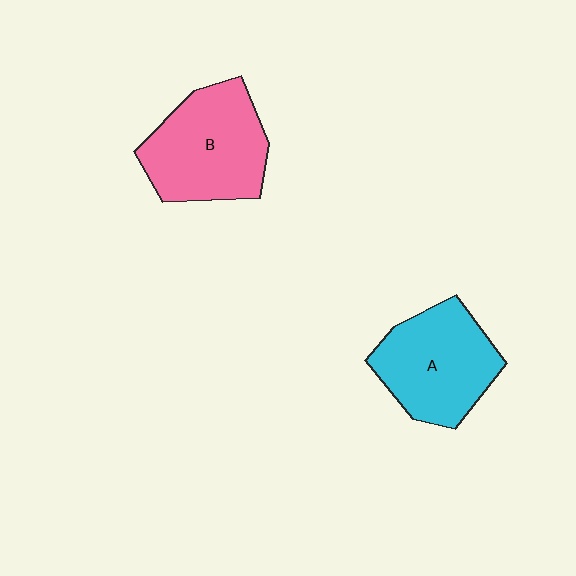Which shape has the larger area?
Shape B (pink).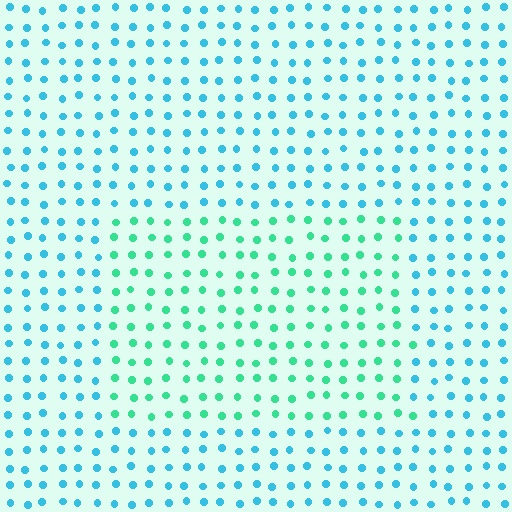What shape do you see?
I see a rectangle.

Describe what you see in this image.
The image is filled with small cyan elements in a uniform arrangement. A rectangle-shaped region is visible where the elements are tinted to a slightly different hue, forming a subtle color boundary.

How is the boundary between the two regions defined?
The boundary is defined purely by a slight shift in hue (about 40 degrees). Spacing, size, and orientation are identical on both sides.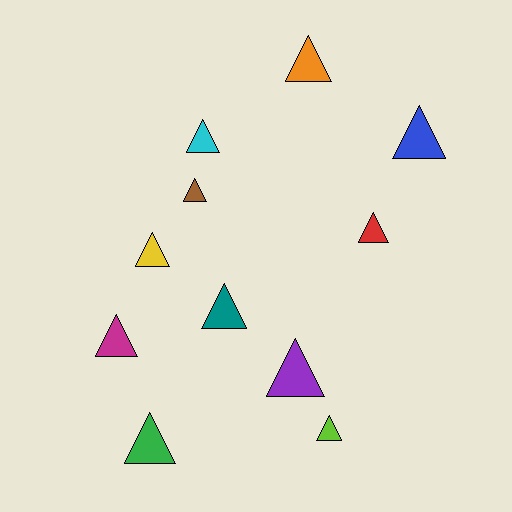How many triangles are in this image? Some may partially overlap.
There are 11 triangles.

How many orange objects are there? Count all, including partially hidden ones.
There is 1 orange object.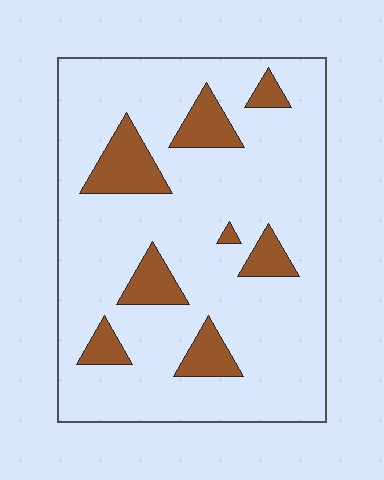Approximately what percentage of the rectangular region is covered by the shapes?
Approximately 15%.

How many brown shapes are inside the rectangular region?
8.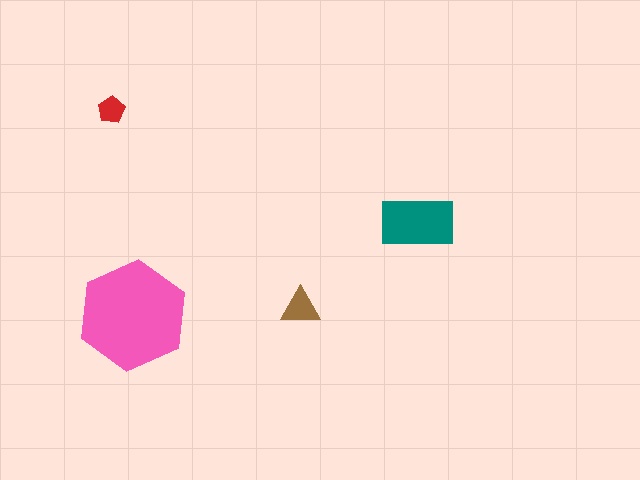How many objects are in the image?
There are 4 objects in the image.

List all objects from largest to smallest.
The pink hexagon, the teal rectangle, the brown triangle, the red pentagon.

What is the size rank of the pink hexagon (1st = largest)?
1st.